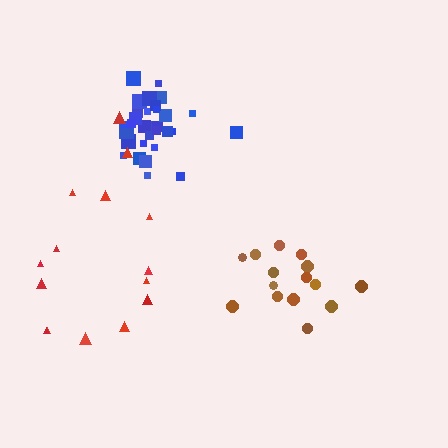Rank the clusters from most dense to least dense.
blue, brown, red.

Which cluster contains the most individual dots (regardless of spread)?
Blue (34).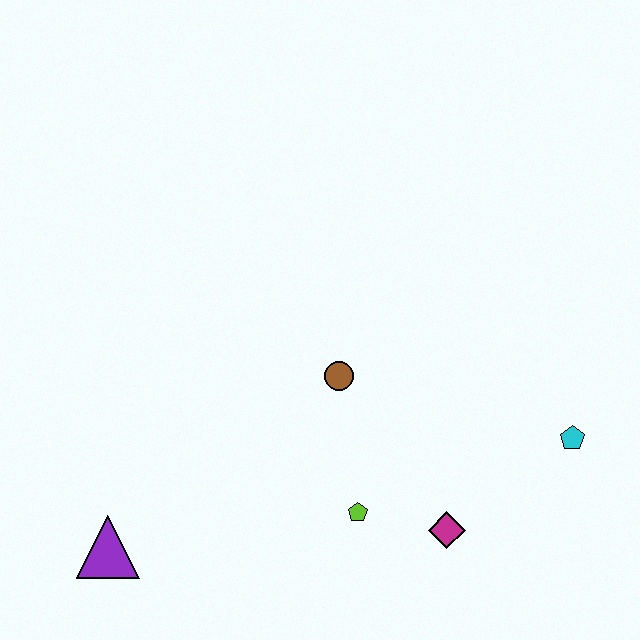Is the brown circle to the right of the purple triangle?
Yes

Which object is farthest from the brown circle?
The purple triangle is farthest from the brown circle.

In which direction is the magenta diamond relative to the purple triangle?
The magenta diamond is to the right of the purple triangle.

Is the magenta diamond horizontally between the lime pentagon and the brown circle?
No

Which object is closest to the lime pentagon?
The magenta diamond is closest to the lime pentagon.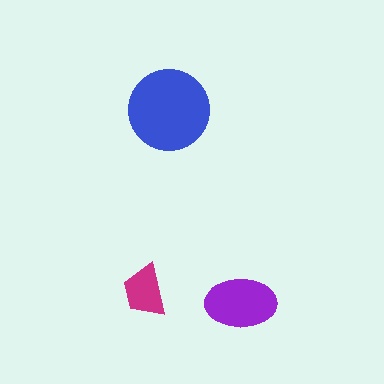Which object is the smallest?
The magenta trapezoid.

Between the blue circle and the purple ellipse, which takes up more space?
The blue circle.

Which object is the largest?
The blue circle.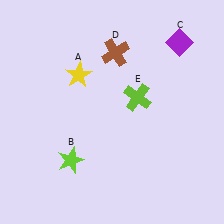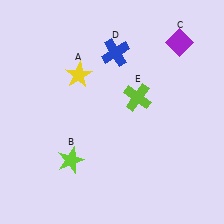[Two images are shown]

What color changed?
The cross (D) changed from brown in Image 1 to blue in Image 2.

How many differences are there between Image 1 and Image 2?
There is 1 difference between the two images.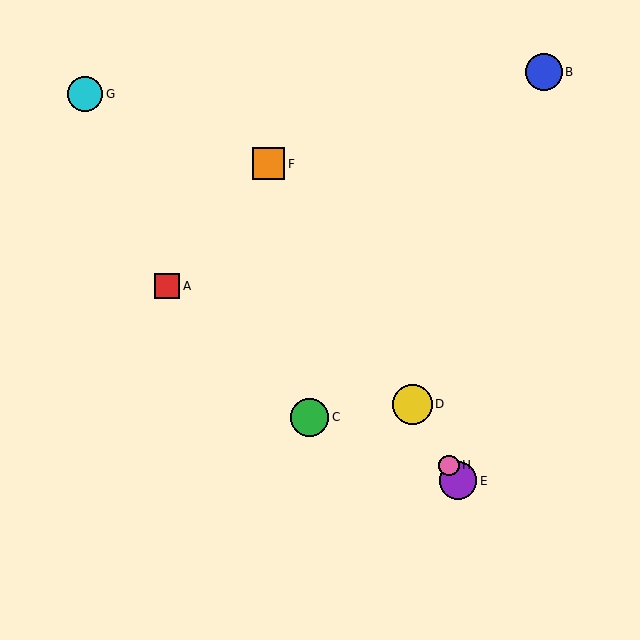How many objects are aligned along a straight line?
4 objects (D, E, F, H) are aligned along a straight line.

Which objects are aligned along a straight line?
Objects D, E, F, H are aligned along a straight line.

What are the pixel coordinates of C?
Object C is at (310, 417).